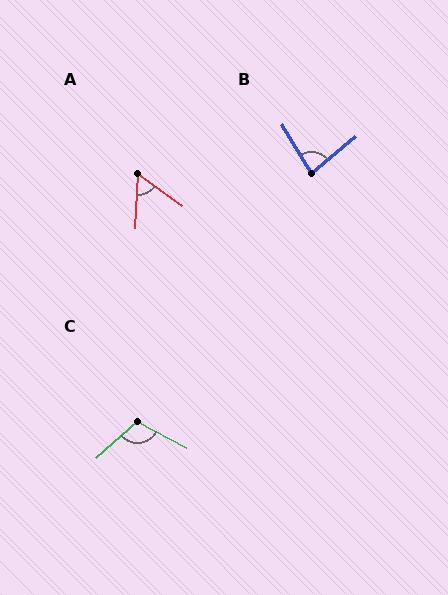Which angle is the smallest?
A, at approximately 57 degrees.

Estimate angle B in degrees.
Approximately 81 degrees.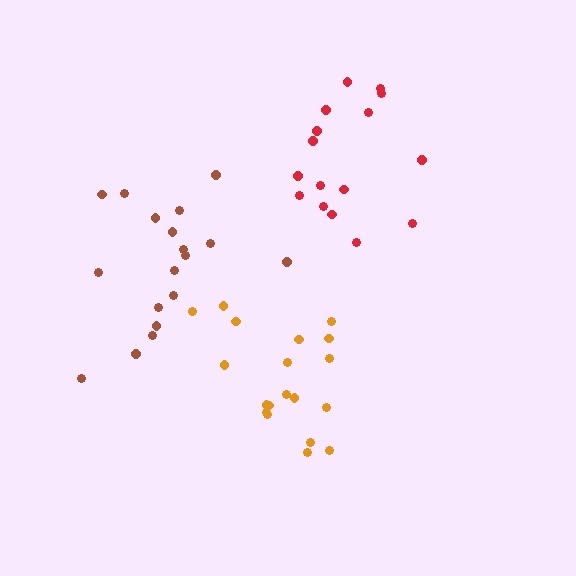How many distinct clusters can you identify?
There are 3 distinct clusters.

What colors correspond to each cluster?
The clusters are colored: brown, red, orange.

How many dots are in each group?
Group 1: 18 dots, Group 2: 16 dots, Group 3: 19 dots (53 total).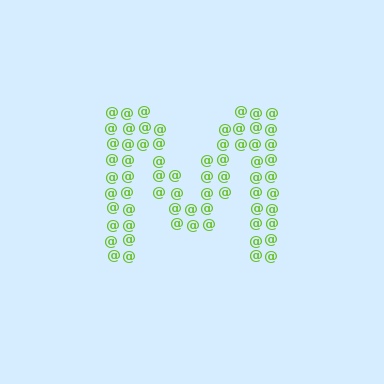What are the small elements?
The small elements are at signs.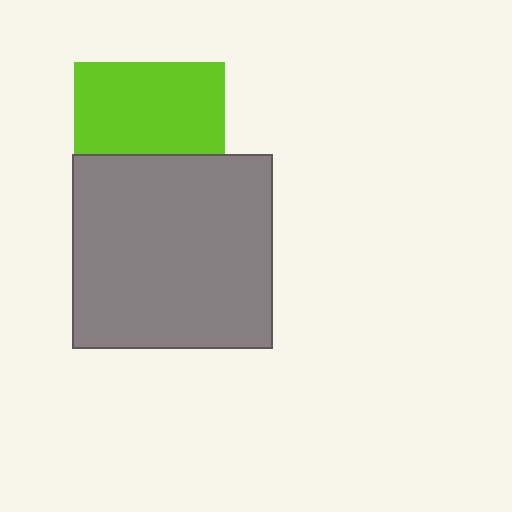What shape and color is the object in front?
The object in front is a gray rectangle.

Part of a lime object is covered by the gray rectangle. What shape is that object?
It is a square.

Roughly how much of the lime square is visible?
About half of it is visible (roughly 61%).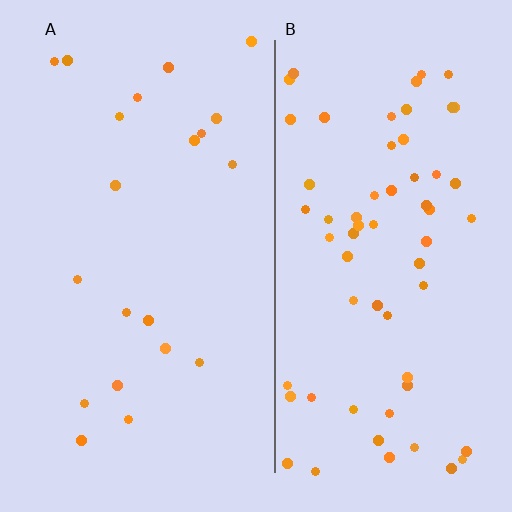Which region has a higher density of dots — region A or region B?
B (the right).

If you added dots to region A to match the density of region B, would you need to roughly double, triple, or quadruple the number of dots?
Approximately triple.